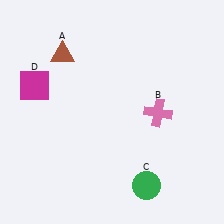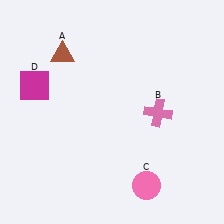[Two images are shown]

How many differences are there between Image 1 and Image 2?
There is 1 difference between the two images.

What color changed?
The circle (C) changed from green in Image 1 to pink in Image 2.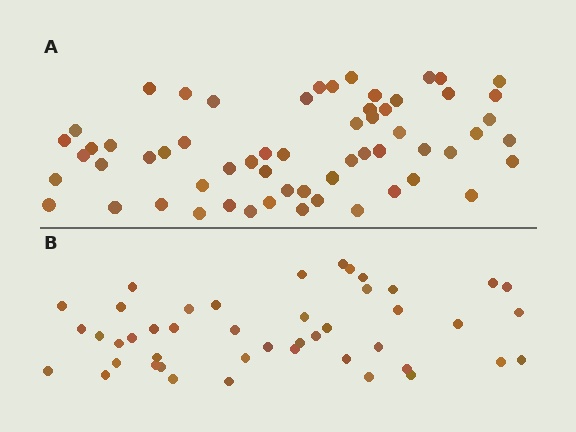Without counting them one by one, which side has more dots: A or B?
Region A (the top region) has more dots.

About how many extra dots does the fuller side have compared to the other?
Region A has approximately 15 more dots than region B.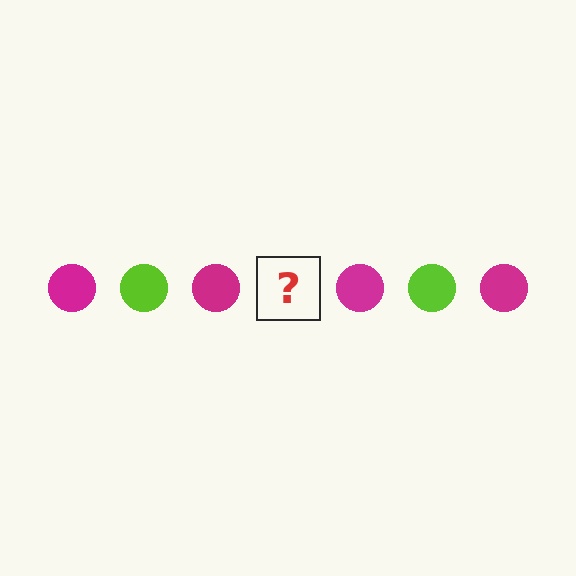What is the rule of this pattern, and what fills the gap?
The rule is that the pattern cycles through magenta, lime circles. The gap should be filled with a lime circle.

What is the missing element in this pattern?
The missing element is a lime circle.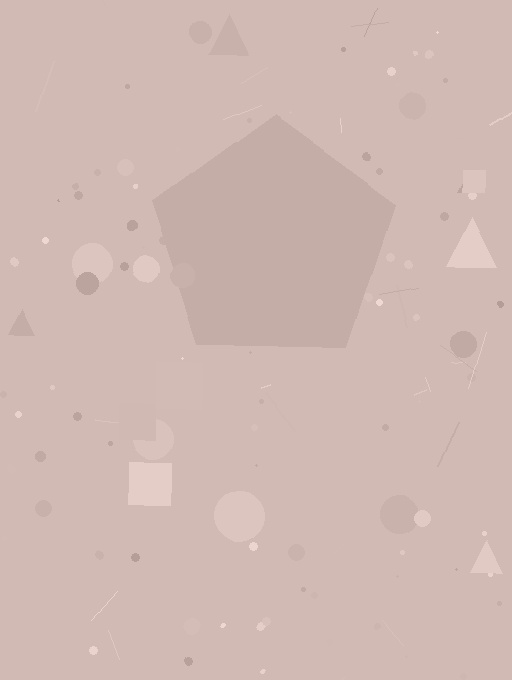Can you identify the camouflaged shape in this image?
The camouflaged shape is a pentagon.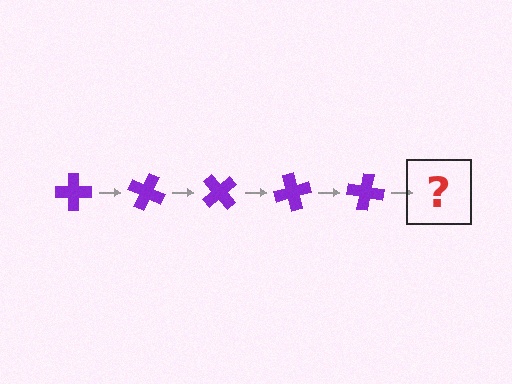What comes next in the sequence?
The next element should be a purple cross rotated 125 degrees.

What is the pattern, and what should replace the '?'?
The pattern is that the cross rotates 25 degrees each step. The '?' should be a purple cross rotated 125 degrees.